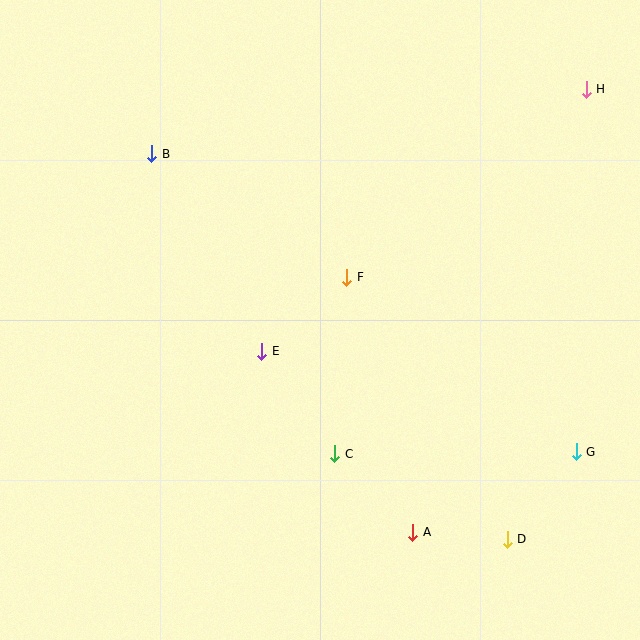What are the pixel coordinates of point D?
Point D is at (507, 539).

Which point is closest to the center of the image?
Point F at (347, 277) is closest to the center.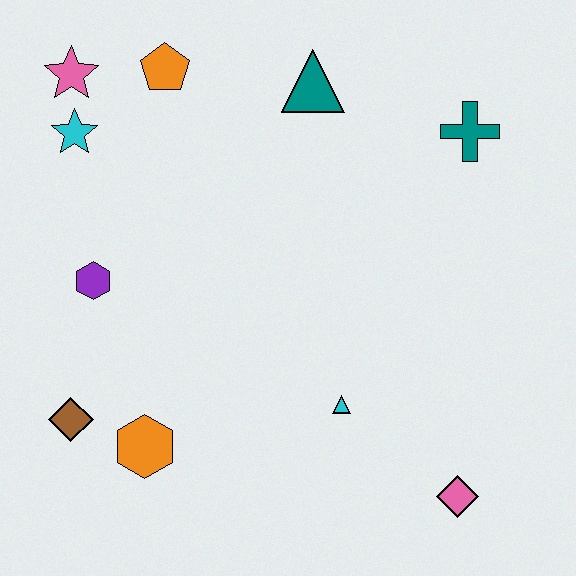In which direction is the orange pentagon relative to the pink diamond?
The orange pentagon is above the pink diamond.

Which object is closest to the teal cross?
The teal triangle is closest to the teal cross.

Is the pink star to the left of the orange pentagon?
Yes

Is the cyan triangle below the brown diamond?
No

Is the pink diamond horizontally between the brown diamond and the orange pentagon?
No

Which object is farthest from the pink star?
The pink diamond is farthest from the pink star.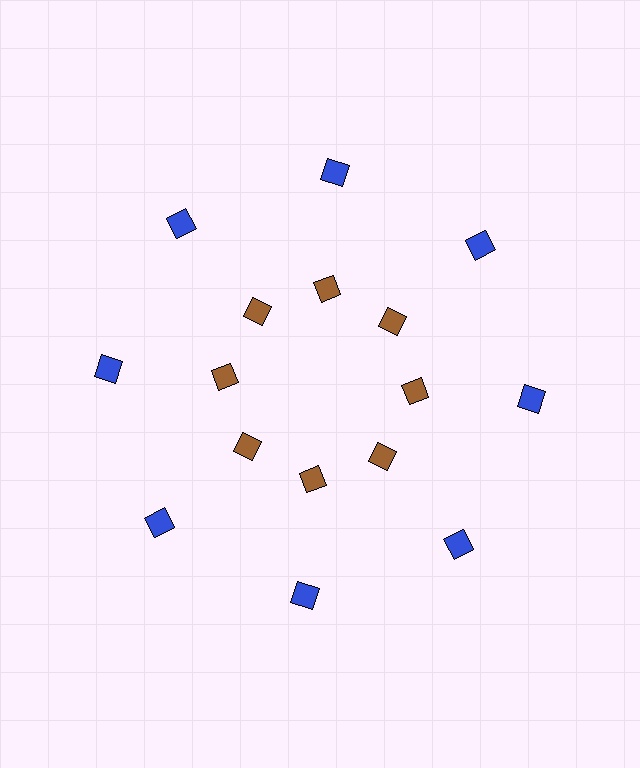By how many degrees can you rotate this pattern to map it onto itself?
The pattern maps onto itself every 45 degrees of rotation.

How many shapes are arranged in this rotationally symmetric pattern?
There are 16 shapes, arranged in 8 groups of 2.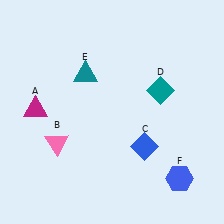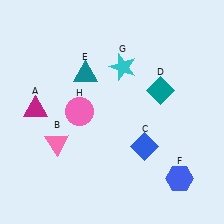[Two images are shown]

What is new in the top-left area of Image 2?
A pink circle (H) was added in the top-left area of Image 2.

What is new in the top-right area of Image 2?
A cyan star (G) was added in the top-right area of Image 2.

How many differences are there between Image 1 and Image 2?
There are 2 differences between the two images.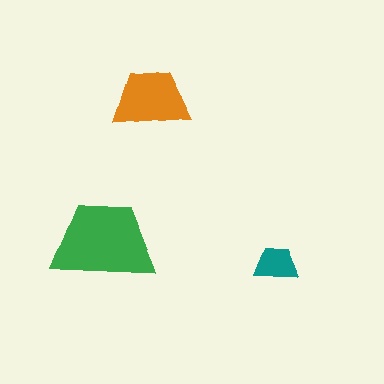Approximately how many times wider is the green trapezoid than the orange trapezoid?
About 1.5 times wider.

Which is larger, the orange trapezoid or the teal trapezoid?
The orange one.